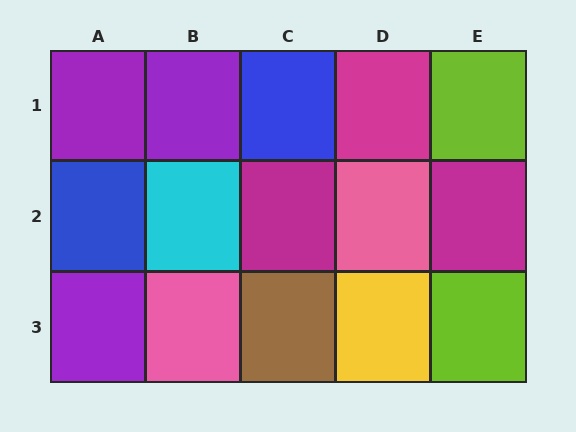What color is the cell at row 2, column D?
Pink.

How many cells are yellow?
1 cell is yellow.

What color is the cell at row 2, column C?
Magenta.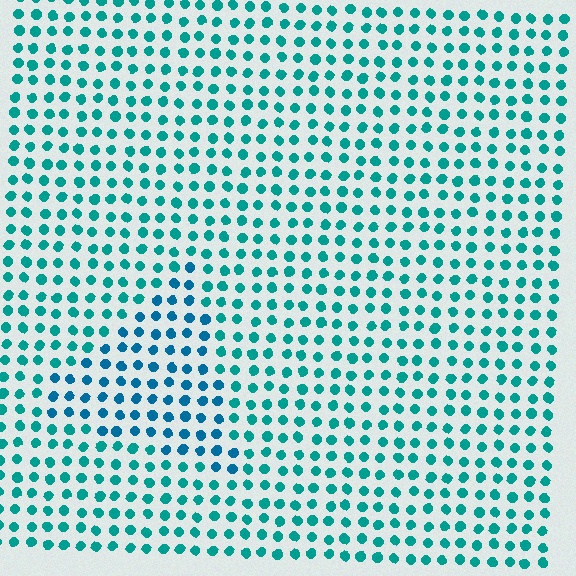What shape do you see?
I see a triangle.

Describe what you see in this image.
The image is filled with small teal elements in a uniform arrangement. A triangle-shaped region is visible where the elements are tinted to a slightly different hue, forming a subtle color boundary.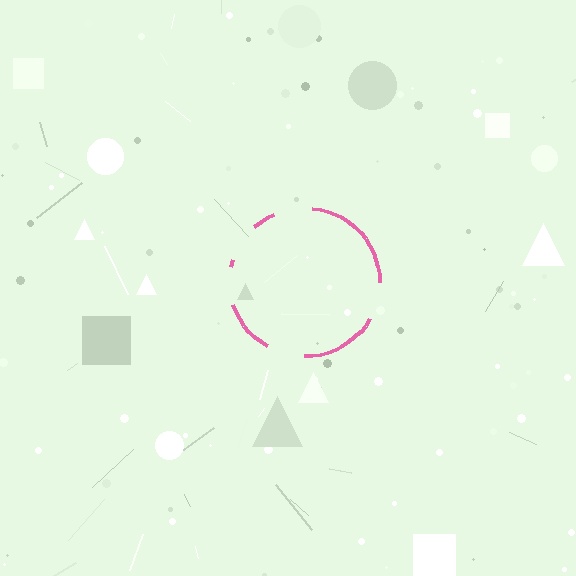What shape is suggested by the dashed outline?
The dashed outline suggests a circle.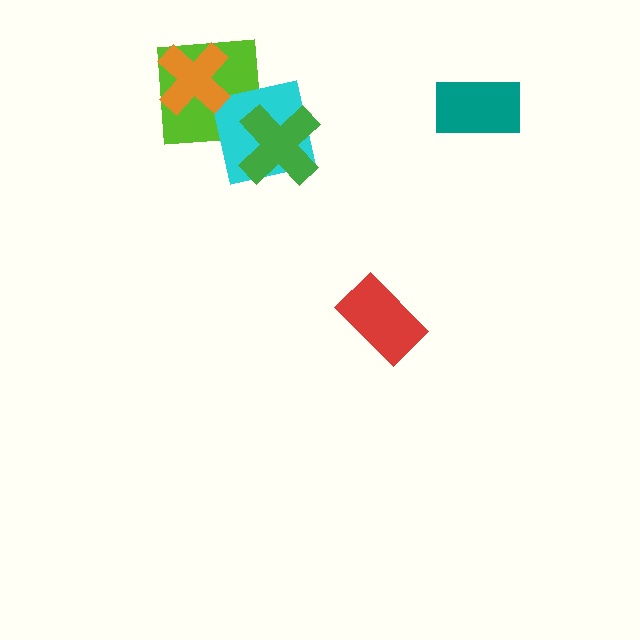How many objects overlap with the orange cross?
1 object overlaps with the orange cross.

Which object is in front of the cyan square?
The green cross is in front of the cyan square.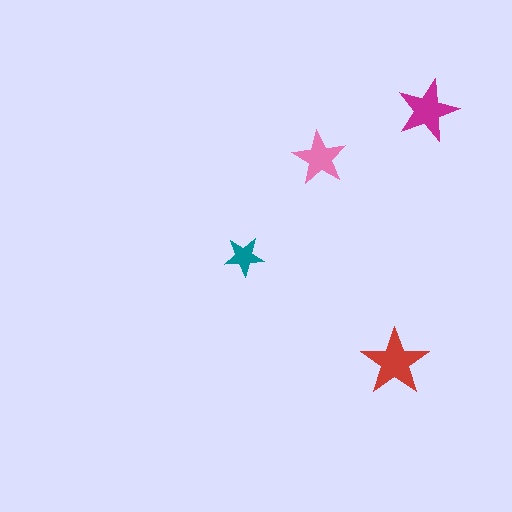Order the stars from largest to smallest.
the red one, the magenta one, the pink one, the teal one.